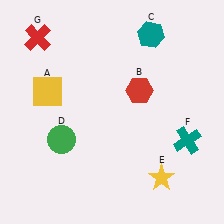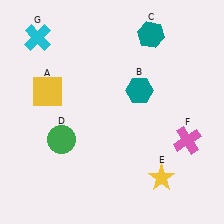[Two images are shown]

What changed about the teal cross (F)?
In Image 1, F is teal. In Image 2, it changed to pink.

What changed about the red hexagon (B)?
In Image 1, B is red. In Image 2, it changed to teal.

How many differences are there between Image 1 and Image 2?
There are 3 differences between the two images.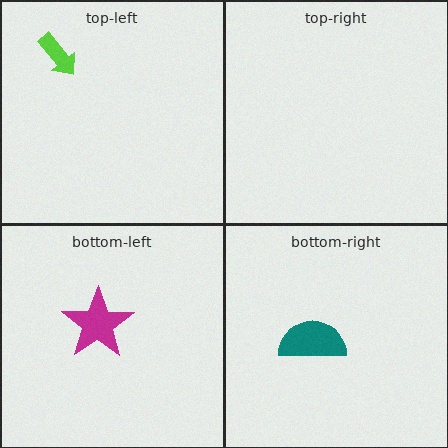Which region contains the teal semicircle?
The bottom-right region.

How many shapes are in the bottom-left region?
1.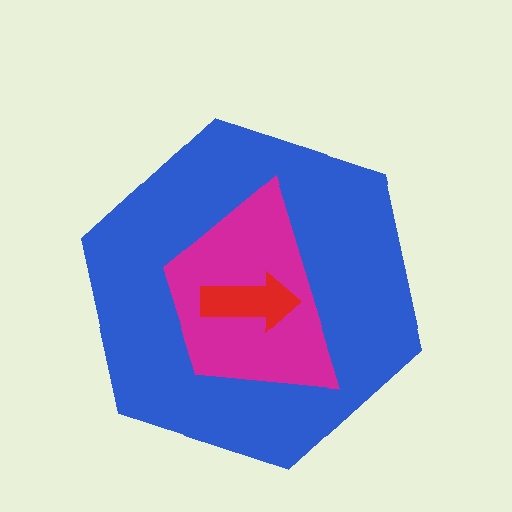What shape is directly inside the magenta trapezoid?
The red arrow.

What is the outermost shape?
The blue hexagon.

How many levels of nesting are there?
3.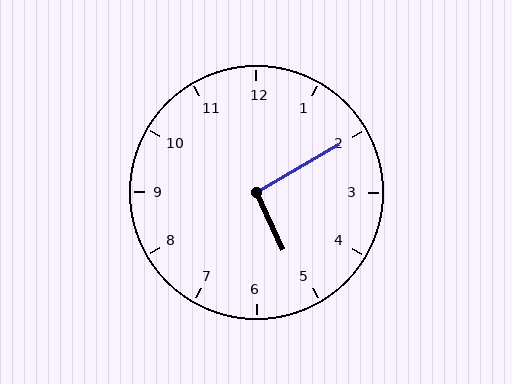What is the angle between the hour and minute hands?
Approximately 95 degrees.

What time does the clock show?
5:10.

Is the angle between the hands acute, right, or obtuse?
It is right.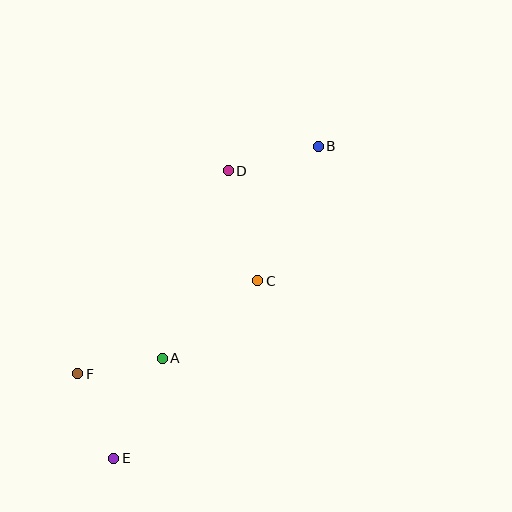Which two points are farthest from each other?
Points B and E are farthest from each other.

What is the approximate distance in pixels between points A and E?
The distance between A and E is approximately 111 pixels.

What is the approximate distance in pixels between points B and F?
The distance between B and F is approximately 331 pixels.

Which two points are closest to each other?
Points A and F are closest to each other.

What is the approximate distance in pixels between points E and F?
The distance between E and F is approximately 92 pixels.